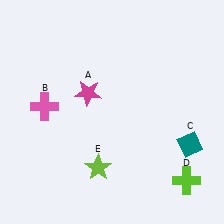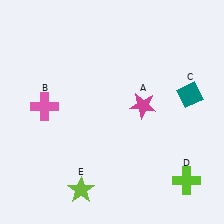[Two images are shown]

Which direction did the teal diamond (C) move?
The teal diamond (C) moved up.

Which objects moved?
The objects that moved are: the magenta star (A), the teal diamond (C), the lime star (E).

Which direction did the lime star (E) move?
The lime star (E) moved down.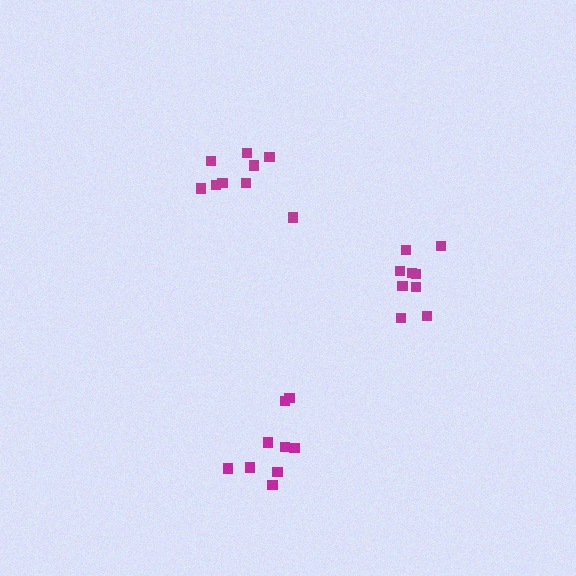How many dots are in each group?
Group 1: 9 dots, Group 2: 9 dots, Group 3: 9 dots (27 total).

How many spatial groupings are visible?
There are 3 spatial groupings.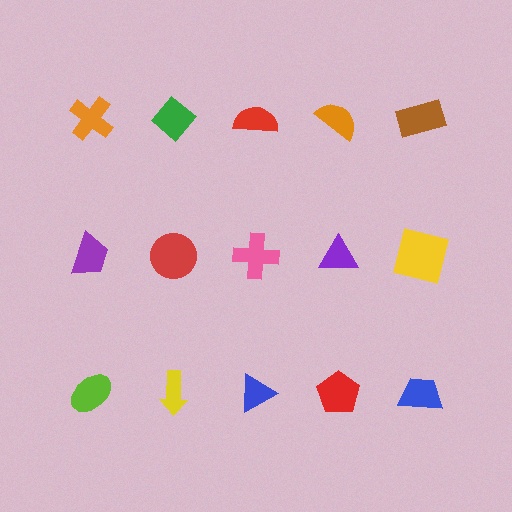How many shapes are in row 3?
5 shapes.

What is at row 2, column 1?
A purple trapezoid.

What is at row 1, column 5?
A brown rectangle.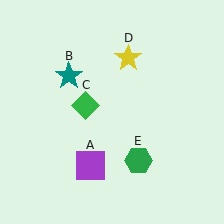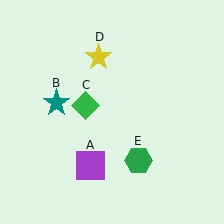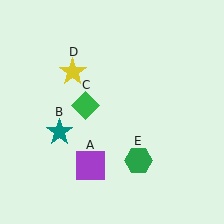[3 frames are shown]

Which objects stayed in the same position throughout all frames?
Purple square (object A) and green diamond (object C) and green hexagon (object E) remained stationary.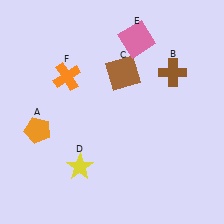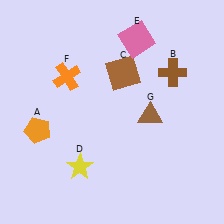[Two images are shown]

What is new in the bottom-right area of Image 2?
A brown triangle (G) was added in the bottom-right area of Image 2.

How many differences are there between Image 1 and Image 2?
There is 1 difference between the two images.